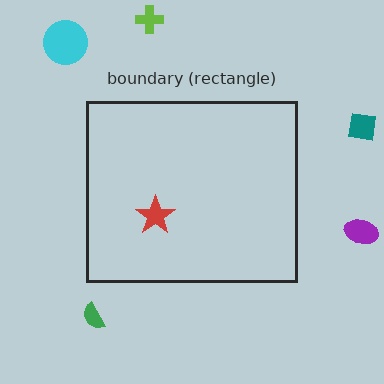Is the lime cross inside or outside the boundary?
Outside.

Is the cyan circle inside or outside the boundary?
Outside.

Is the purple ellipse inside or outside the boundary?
Outside.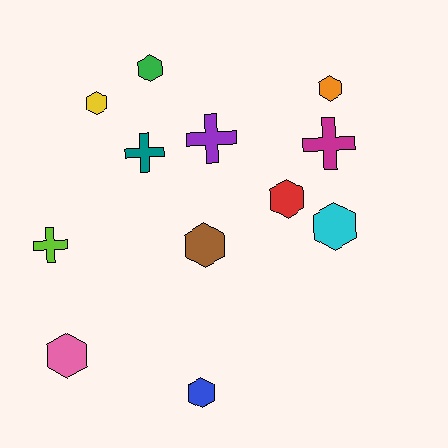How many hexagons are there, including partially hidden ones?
There are 8 hexagons.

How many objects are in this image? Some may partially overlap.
There are 12 objects.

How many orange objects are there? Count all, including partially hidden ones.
There is 1 orange object.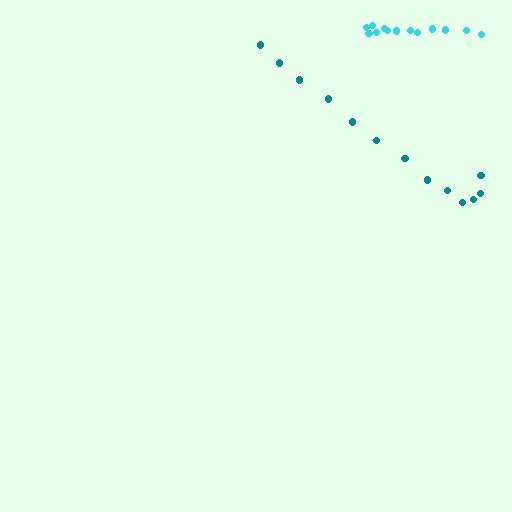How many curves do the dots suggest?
There are 2 distinct paths.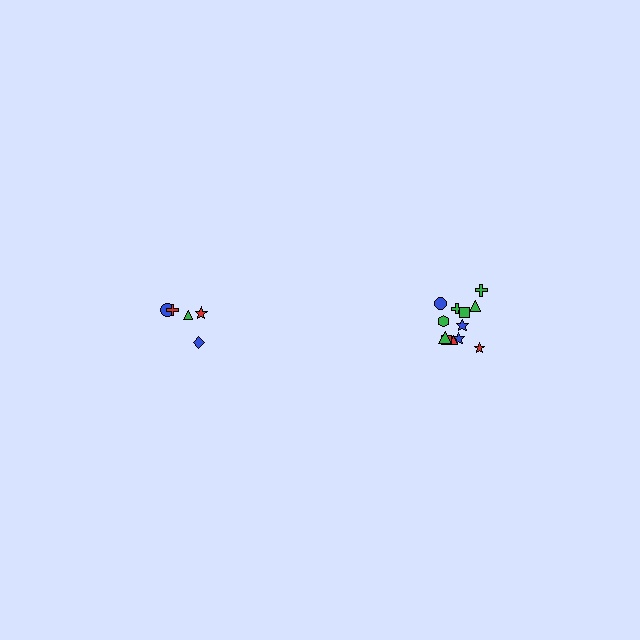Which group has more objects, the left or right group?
The right group.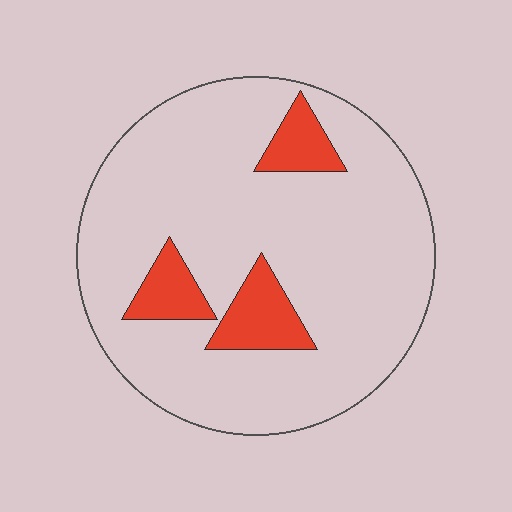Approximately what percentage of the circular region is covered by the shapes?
Approximately 15%.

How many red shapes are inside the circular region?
3.